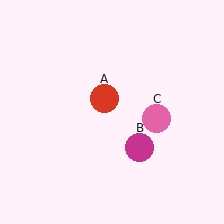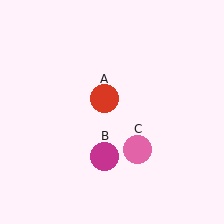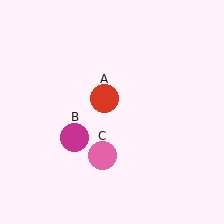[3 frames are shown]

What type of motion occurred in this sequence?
The magenta circle (object B), pink circle (object C) rotated clockwise around the center of the scene.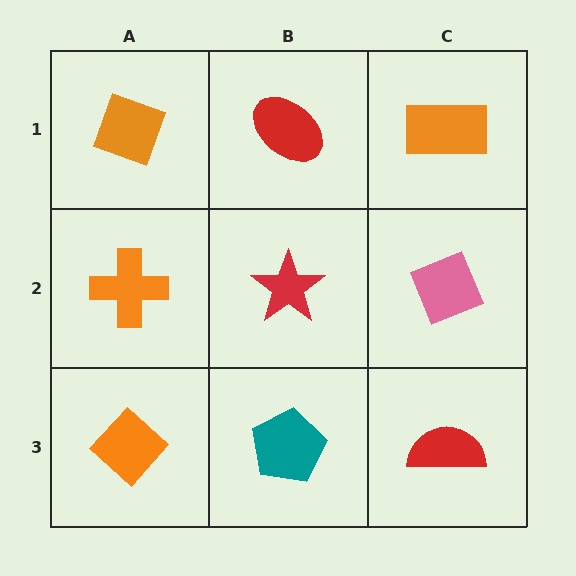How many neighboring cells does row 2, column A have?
3.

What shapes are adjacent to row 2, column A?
An orange diamond (row 1, column A), an orange diamond (row 3, column A), a red star (row 2, column B).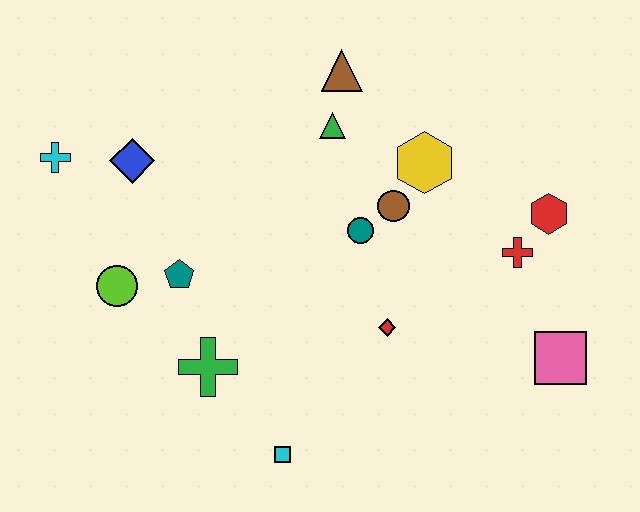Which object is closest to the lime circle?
The teal pentagon is closest to the lime circle.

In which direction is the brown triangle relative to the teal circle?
The brown triangle is above the teal circle.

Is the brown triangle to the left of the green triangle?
No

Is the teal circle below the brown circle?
Yes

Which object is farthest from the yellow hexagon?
The cyan cross is farthest from the yellow hexagon.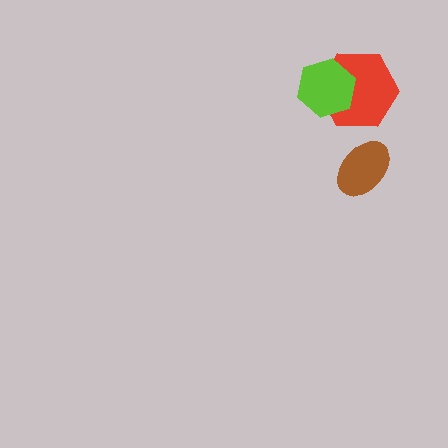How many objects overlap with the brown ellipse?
0 objects overlap with the brown ellipse.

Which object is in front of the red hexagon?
The lime hexagon is in front of the red hexagon.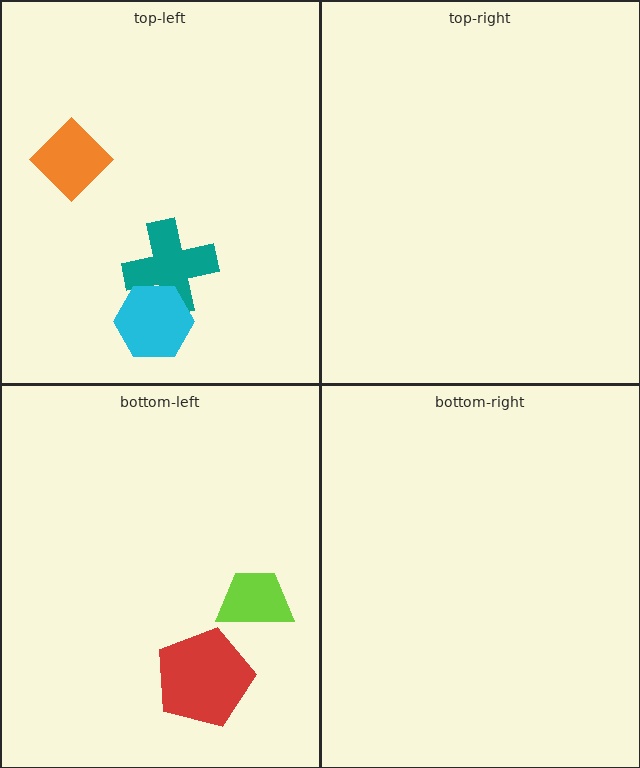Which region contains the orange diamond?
The top-left region.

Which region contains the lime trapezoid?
The bottom-left region.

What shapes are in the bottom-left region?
The red pentagon, the lime trapezoid.